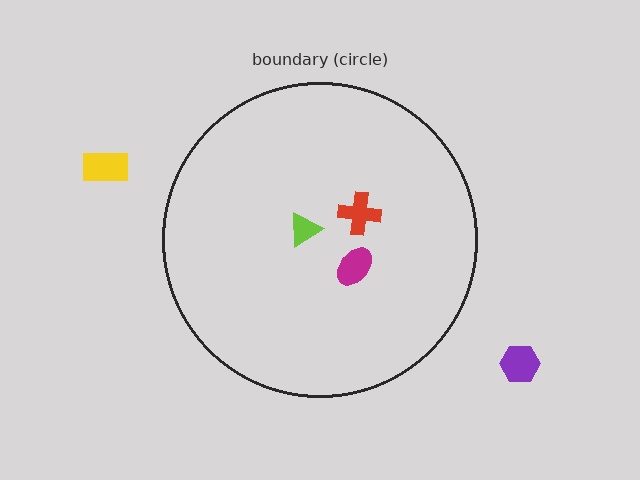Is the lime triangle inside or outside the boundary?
Inside.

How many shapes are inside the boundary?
3 inside, 2 outside.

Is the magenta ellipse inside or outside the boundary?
Inside.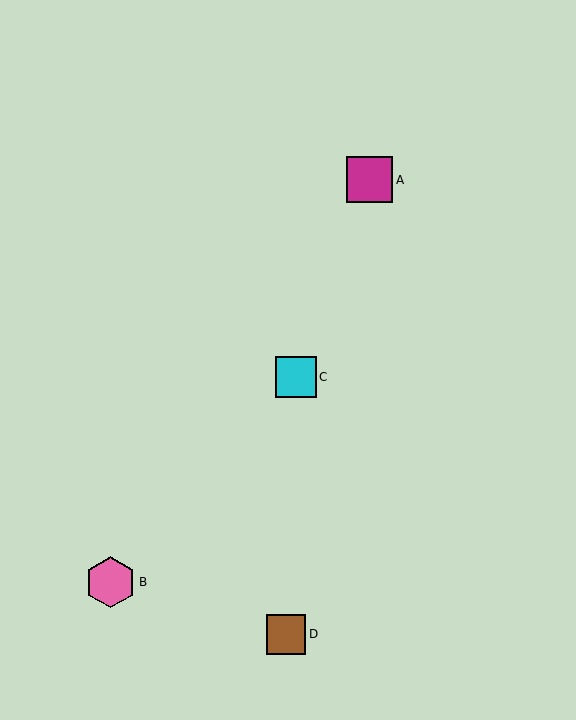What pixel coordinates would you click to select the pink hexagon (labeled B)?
Click at (111, 582) to select the pink hexagon B.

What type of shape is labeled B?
Shape B is a pink hexagon.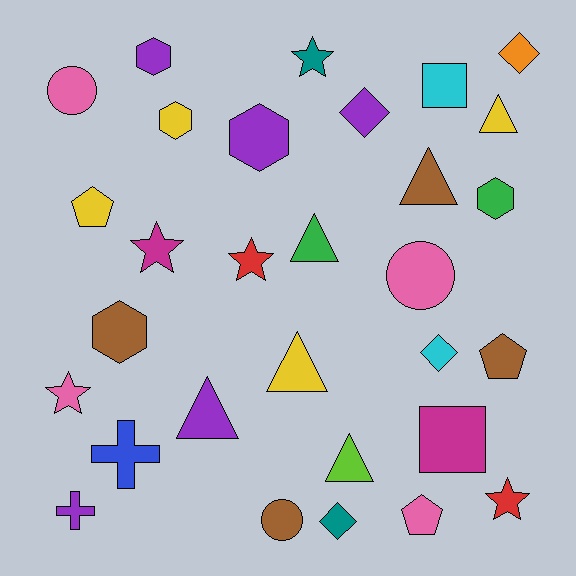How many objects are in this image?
There are 30 objects.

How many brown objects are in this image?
There are 4 brown objects.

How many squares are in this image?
There are 2 squares.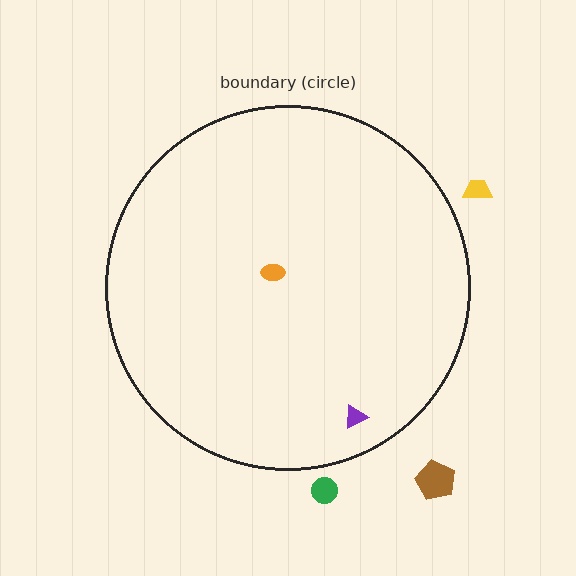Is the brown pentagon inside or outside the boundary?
Outside.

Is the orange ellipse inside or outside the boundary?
Inside.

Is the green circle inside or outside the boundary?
Outside.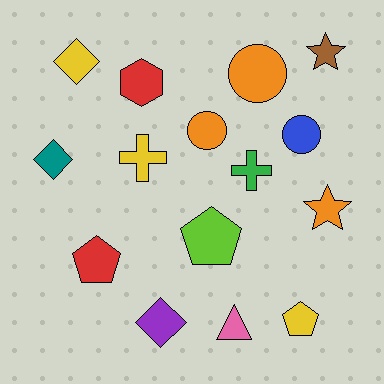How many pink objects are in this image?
There is 1 pink object.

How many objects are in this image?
There are 15 objects.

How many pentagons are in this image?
There are 3 pentagons.